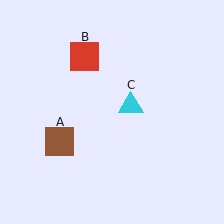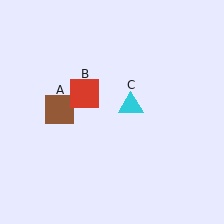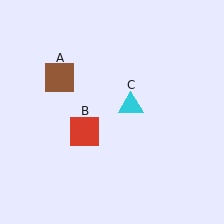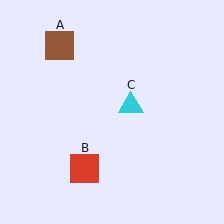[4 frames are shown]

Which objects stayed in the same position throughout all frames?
Cyan triangle (object C) remained stationary.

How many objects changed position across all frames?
2 objects changed position: brown square (object A), red square (object B).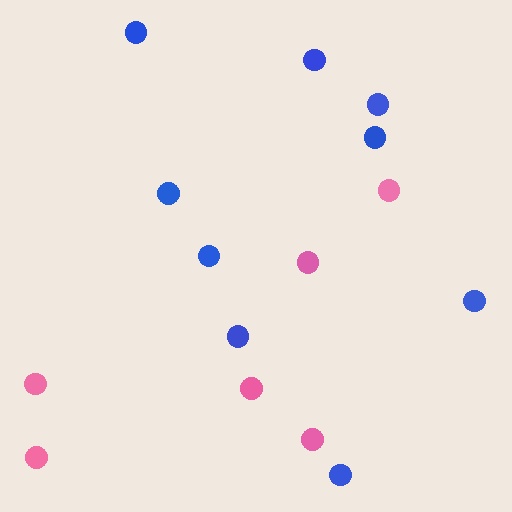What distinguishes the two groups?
There are 2 groups: one group of pink circles (6) and one group of blue circles (9).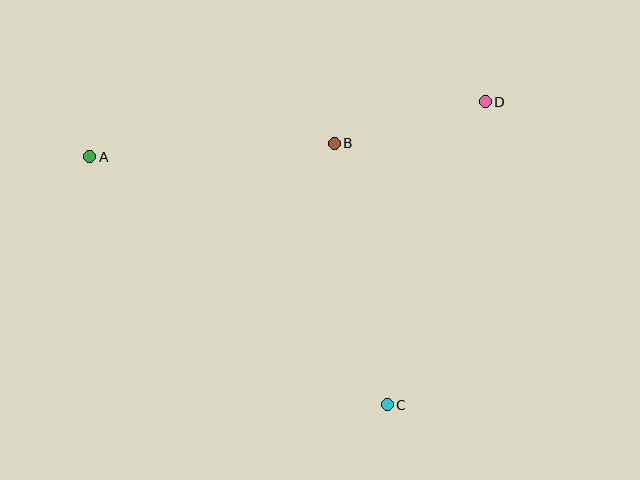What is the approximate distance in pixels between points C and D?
The distance between C and D is approximately 318 pixels.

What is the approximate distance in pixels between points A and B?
The distance between A and B is approximately 245 pixels.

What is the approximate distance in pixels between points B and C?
The distance between B and C is approximately 267 pixels.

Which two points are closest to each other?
Points B and D are closest to each other.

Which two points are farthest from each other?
Points A and D are farthest from each other.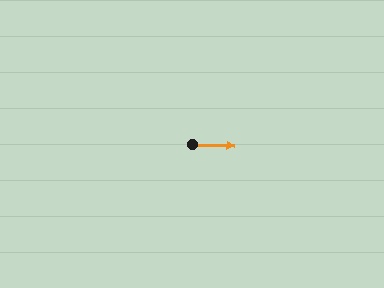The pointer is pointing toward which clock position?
Roughly 3 o'clock.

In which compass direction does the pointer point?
East.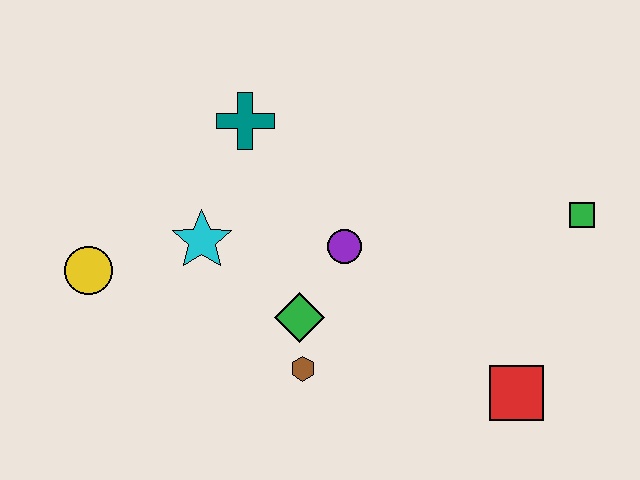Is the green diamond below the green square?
Yes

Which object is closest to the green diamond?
The brown hexagon is closest to the green diamond.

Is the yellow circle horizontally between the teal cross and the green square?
No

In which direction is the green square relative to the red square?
The green square is above the red square.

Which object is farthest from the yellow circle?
The green square is farthest from the yellow circle.